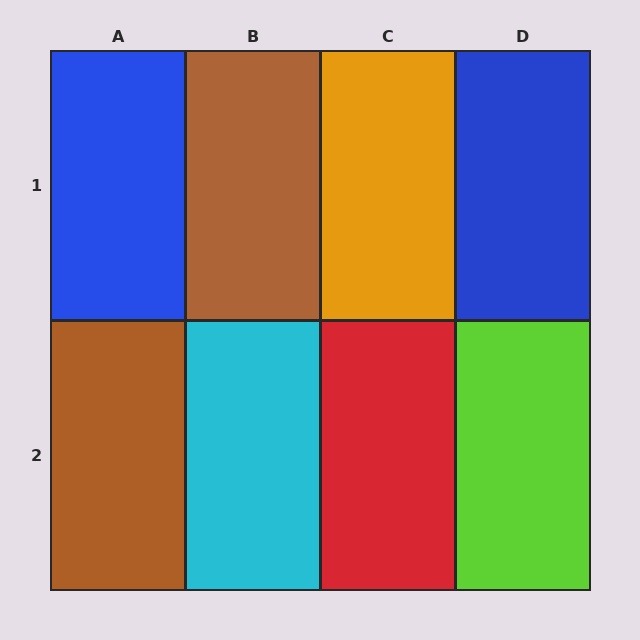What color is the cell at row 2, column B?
Cyan.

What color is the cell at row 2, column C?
Red.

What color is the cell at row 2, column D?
Lime.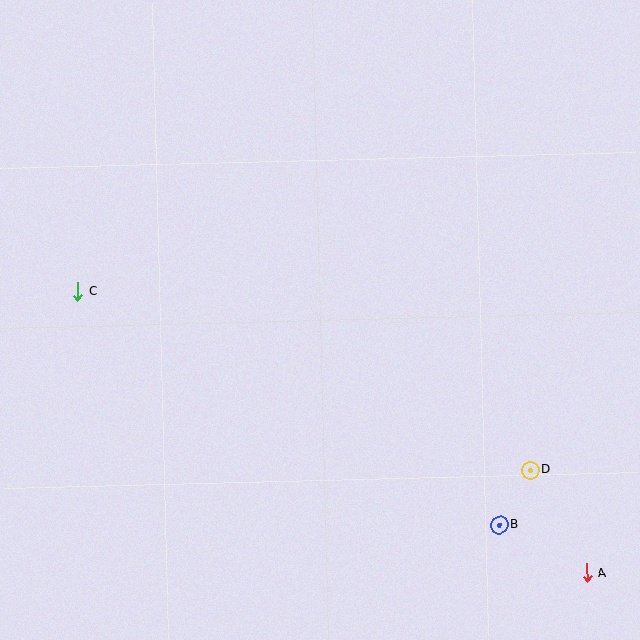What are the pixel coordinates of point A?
Point A is at (587, 573).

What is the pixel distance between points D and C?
The distance between D and C is 486 pixels.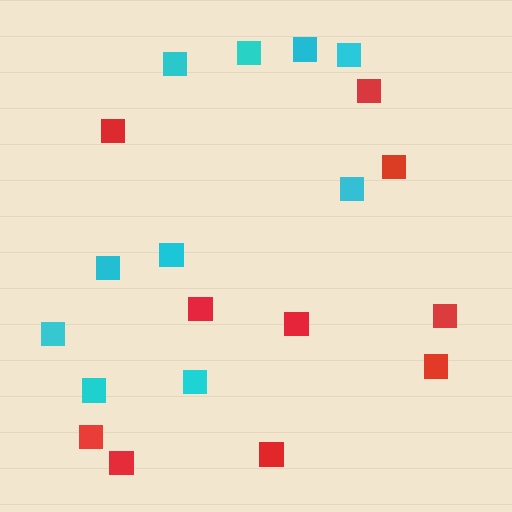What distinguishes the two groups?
There are 2 groups: one group of cyan squares (10) and one group of red squares (10).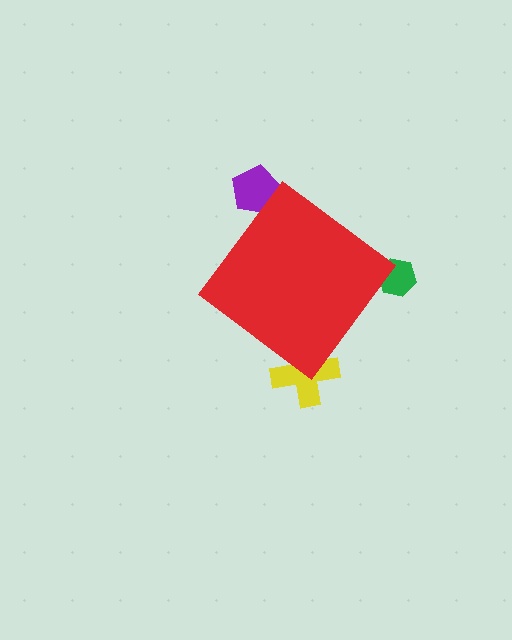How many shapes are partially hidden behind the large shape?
3 shapes are partially hidden.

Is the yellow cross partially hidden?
Yes, the yellow cross is partially hidden behind the red diamond.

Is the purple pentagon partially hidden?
Yes, the purple pentagon is partially hidden behind the red diamond.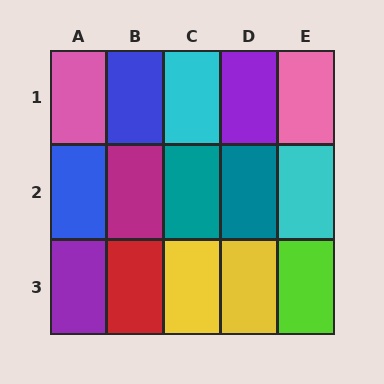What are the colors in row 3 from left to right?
Purple, red, yellow, yellow, lime.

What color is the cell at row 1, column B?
Blue.